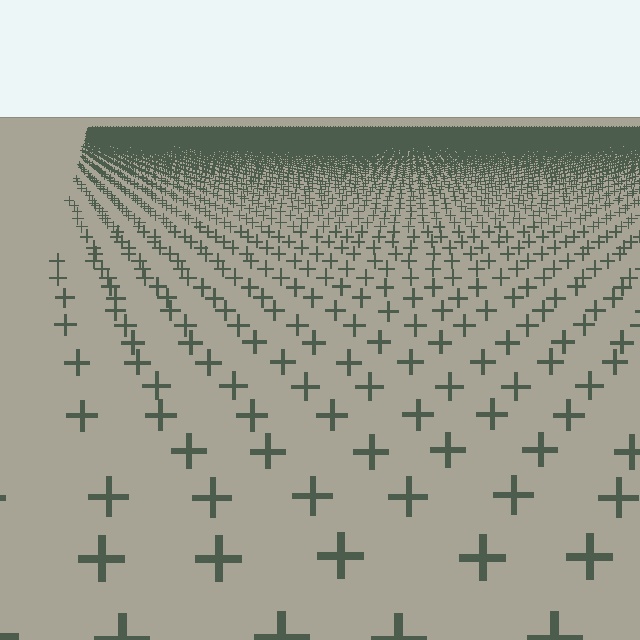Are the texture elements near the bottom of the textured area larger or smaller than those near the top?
Larger. Near the bottom, elements are closer to the viewer and appear at a bigger on-screen size.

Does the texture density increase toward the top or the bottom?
Density increases toward the top.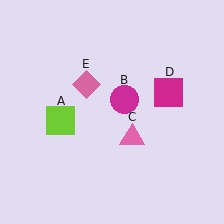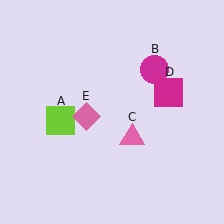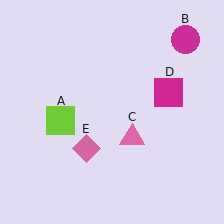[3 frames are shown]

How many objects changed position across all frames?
2 objects changed position: magenta circle (object B), pink diamond (object E).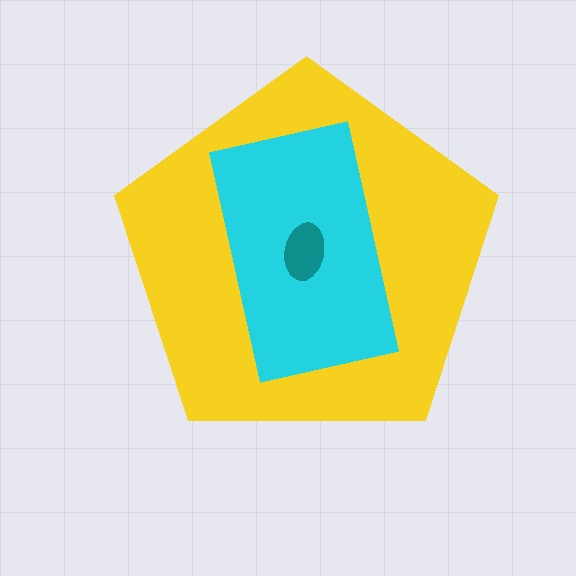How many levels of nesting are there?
3.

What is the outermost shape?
The yellow pentagon.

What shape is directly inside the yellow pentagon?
The cyan rectangle.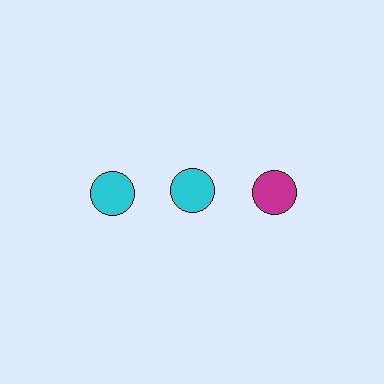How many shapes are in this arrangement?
There are 3 shapes arranged in a grid pattern.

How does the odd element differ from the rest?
It has a different color: magenta instead of cyan.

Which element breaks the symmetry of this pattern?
The magenta circle in the top row, center column breaks the symmetry. All other shapes are cyan circles.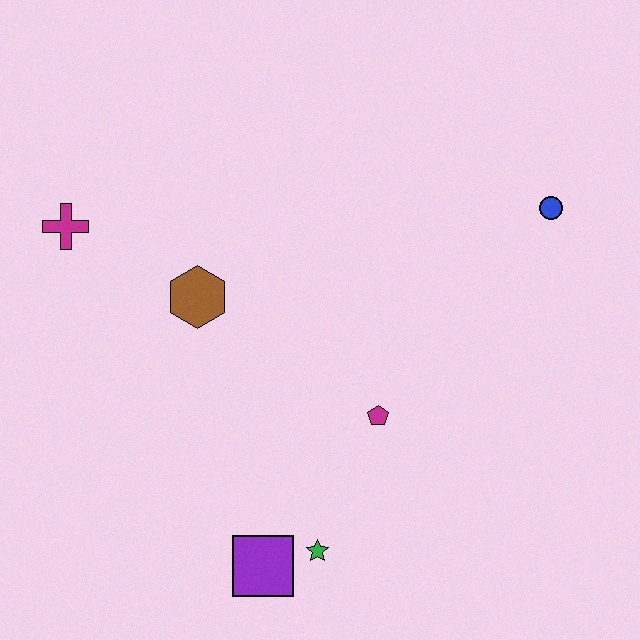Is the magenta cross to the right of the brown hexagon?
No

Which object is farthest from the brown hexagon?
The blue circle is farthest from the brown hexagon.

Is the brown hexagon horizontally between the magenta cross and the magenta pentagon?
Yes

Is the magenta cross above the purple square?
Yes